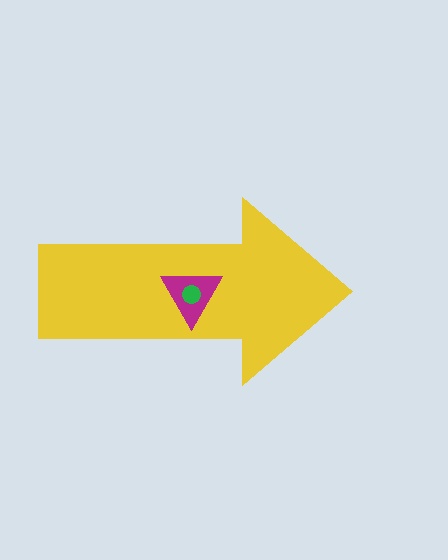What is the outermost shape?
The yellow arrow.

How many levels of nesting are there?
3.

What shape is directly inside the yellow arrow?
The magenta triangle.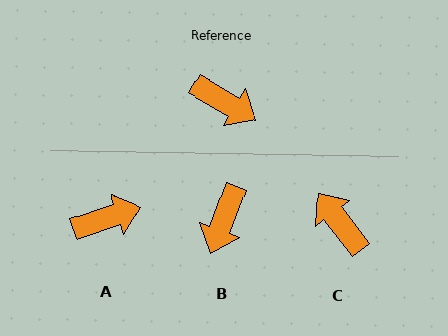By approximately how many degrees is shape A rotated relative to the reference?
Approximately 49 degrees counter-clockwise.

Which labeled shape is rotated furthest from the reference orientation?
C, about 157 degrees away.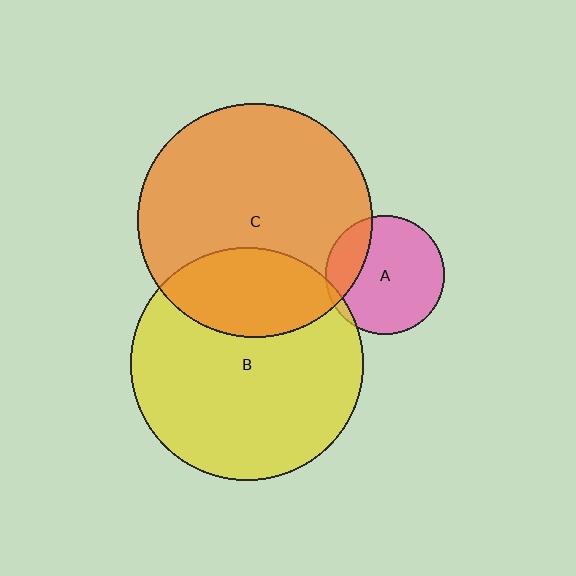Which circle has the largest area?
Circle C (orange).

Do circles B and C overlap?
Yes.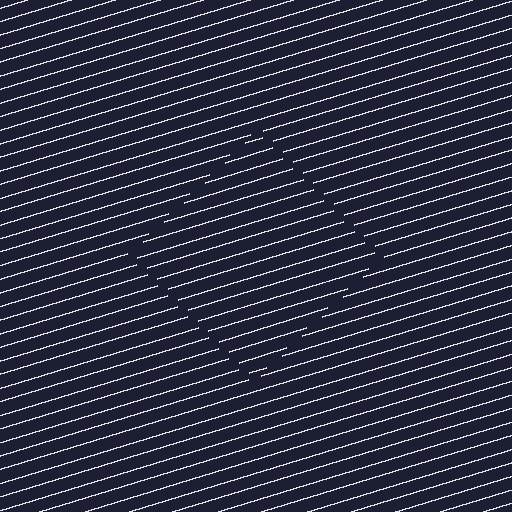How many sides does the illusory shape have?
4 sides — the line-ends trace a square.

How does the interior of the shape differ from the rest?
The interior of the shape contains the same grating, shifted by half a period — the contour is defined by the phase discontinuity where line-ends from the inner and outer gratings abut.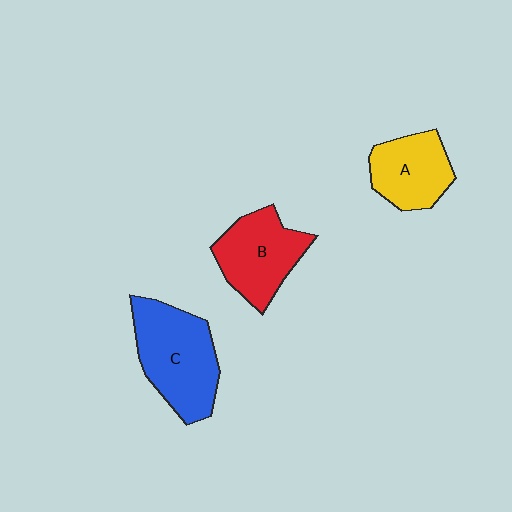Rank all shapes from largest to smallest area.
From largest to smallest: C (blue), B (red), A (yellow).